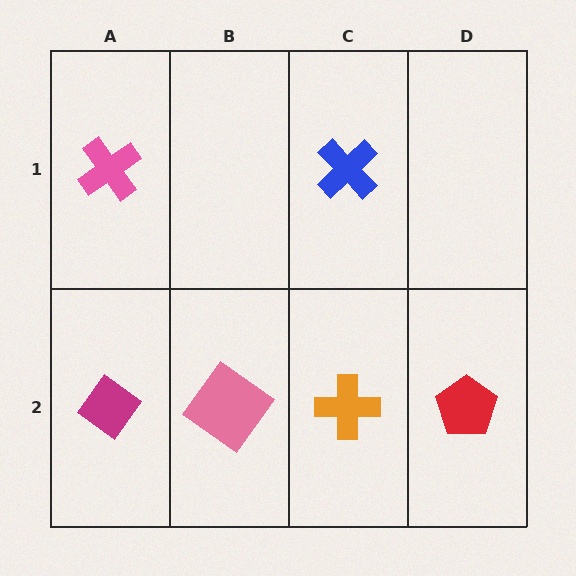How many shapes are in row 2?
4 shapes.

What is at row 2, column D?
A red pentagon.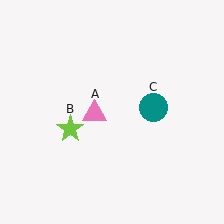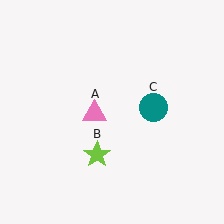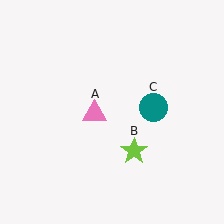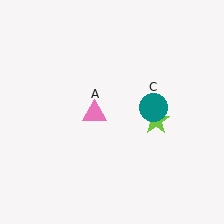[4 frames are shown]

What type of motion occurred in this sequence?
The lime star (object B) rotated counterclockwise around the center of the scene.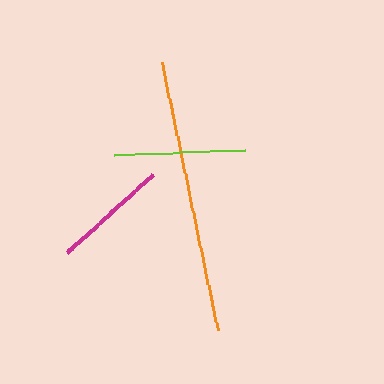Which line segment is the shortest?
The magenta line is the shortest at approximately 116 pixels.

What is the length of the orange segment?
The orange segment is approximately 275 pixels long.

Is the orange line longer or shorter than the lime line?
The orange line is longer than the lime line.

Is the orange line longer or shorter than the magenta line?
The orange line is longer than the magenta line.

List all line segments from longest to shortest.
From longest to shortest: orange, lime, magenta.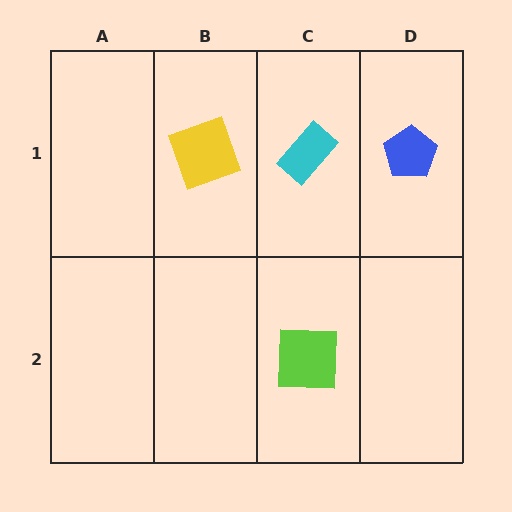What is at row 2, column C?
A lime square.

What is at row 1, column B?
A yellow square.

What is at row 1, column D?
A blue pentagon.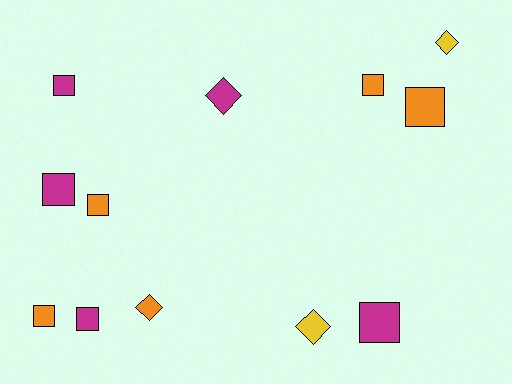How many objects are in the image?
There are 12 objects.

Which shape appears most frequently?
Square, with 8 objects.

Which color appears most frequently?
Magenta, with 5 objects.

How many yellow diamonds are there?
There are 2 yellow diamonds.